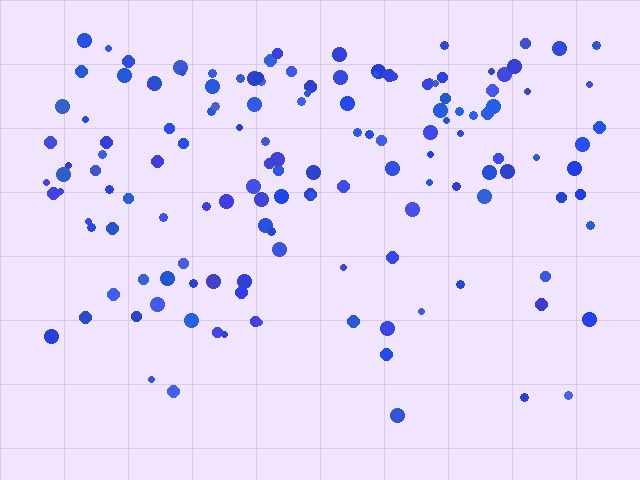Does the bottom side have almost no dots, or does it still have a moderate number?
Still a moderate number, just noticeably fewer than the top.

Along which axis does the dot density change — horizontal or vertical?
Vertical.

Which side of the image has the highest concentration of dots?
The top.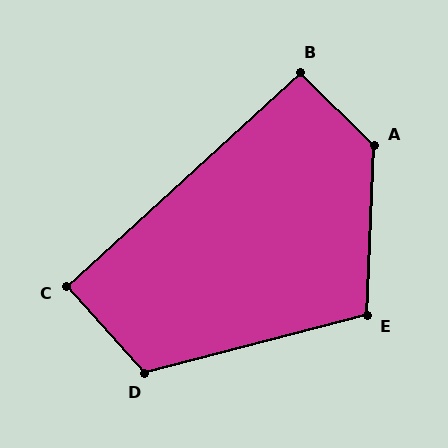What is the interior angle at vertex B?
Approximately 93 degrees (approximately right).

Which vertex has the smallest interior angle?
C, at approximately 91 degrees.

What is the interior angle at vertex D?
Approximately 117 degrees (obtuse).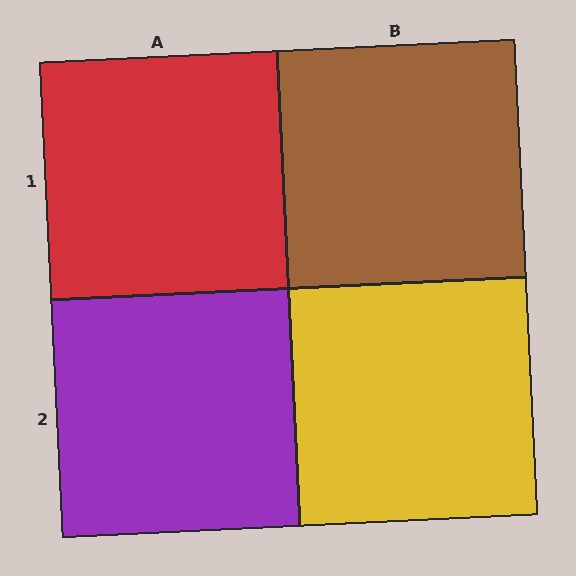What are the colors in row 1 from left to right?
Red, brown.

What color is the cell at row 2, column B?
Yellow.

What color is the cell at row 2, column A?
Purple.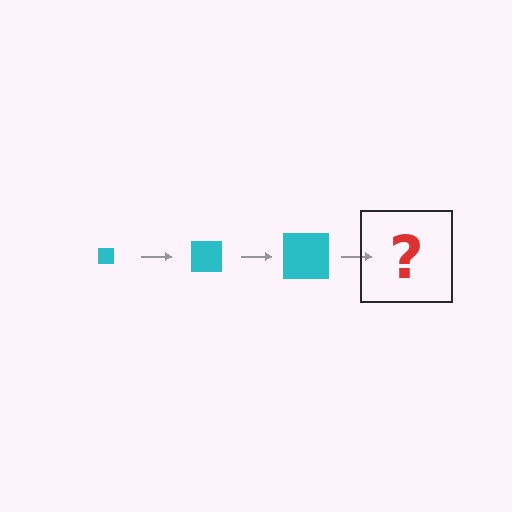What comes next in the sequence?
The next element should be a cyan square, larger than the previous one.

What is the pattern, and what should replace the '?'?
The pattern is that the square gets progressively larger each step. The '?' should be a cyan square, larger than the previous one.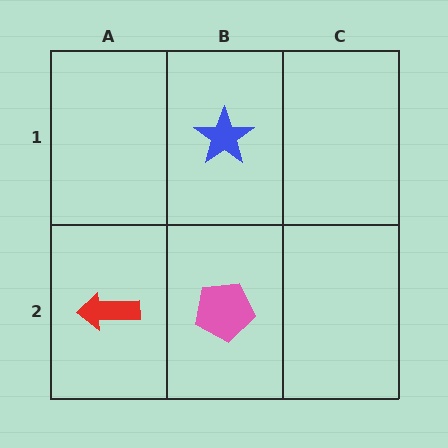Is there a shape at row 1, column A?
No, that cell is empty.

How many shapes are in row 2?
2 shapes.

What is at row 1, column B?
A blue star.